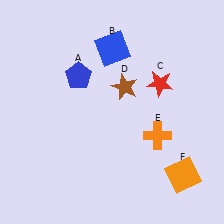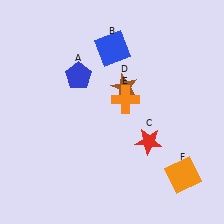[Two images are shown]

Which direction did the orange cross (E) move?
The orange cross (E) moved up.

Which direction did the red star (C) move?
The red star (C) moved down.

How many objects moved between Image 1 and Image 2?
2 objects moved between the two images.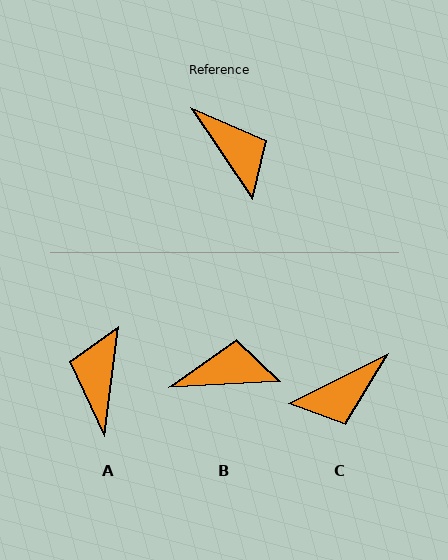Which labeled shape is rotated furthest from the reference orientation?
A, about 139 degrees away.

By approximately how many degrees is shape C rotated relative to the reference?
Approximately 97 degrees clockwise.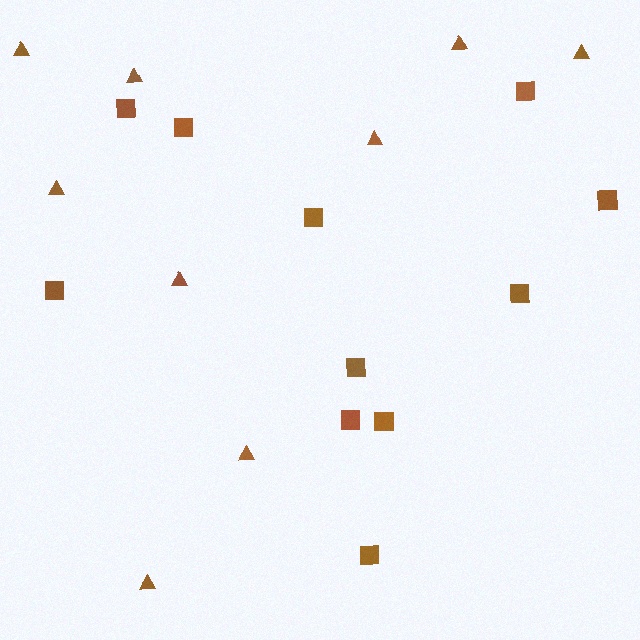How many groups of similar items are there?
There are 2 groups: one group of squares (11) and one group of triangles (9).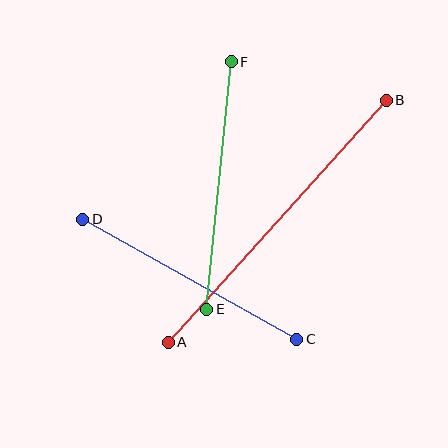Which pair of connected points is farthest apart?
Points A and B are farthest apart.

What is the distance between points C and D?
The distance is approximately 245 pixels.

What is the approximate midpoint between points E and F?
The midpoint is at approximately (219, 186) pixels.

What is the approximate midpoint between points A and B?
The midpoint is at approximately (277, 221) pixels.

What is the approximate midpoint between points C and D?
The midpoint is at approximately (190, 279) pixels.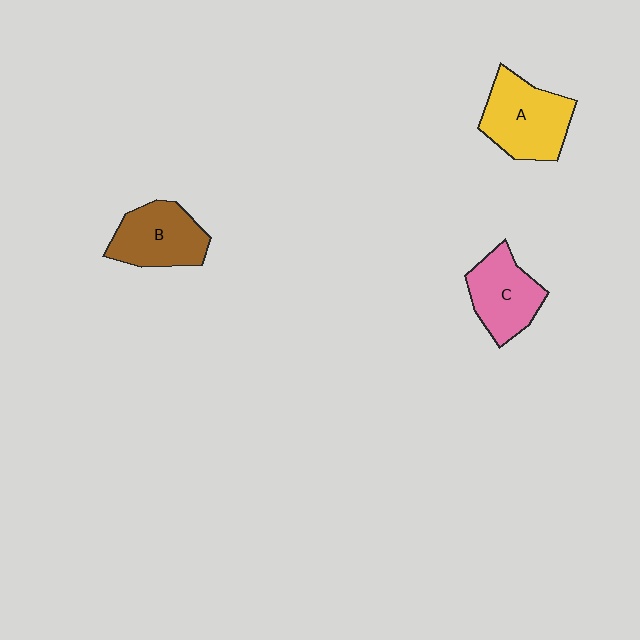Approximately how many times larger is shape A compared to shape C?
Approximately 1.2 times.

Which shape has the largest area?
Shape A (yellow).